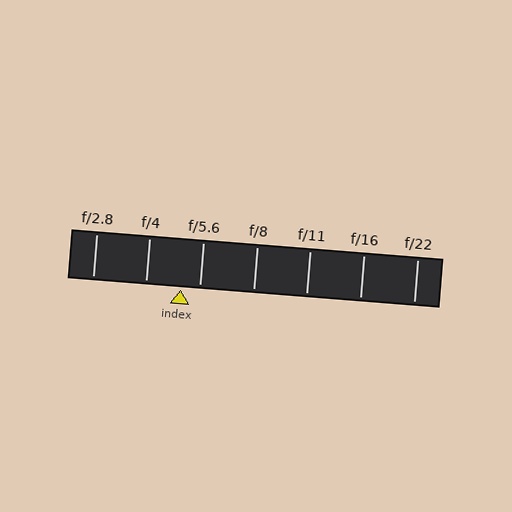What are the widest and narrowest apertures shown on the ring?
The widest aperture shown is f/2.8 and the narrowest is f/22.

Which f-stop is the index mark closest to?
The index mark is closest to f/5.6.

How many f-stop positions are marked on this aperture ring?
There are 7 f-stop positions marked.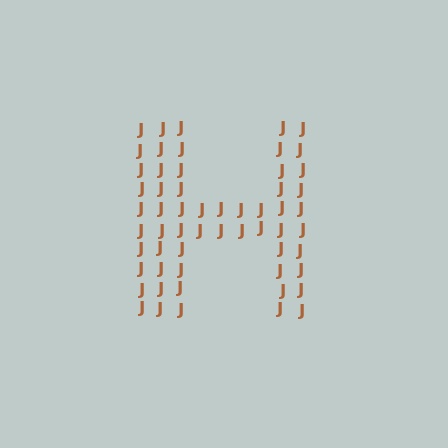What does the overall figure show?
The overall figure shows the letter H.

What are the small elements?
The small elements are letter J's.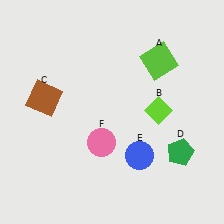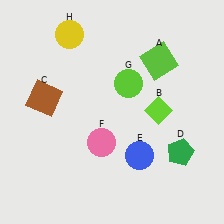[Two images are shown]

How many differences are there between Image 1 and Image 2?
There are 2 differences between the two images.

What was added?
A lime circle (G), a yellow circle (H) were added in Image 2.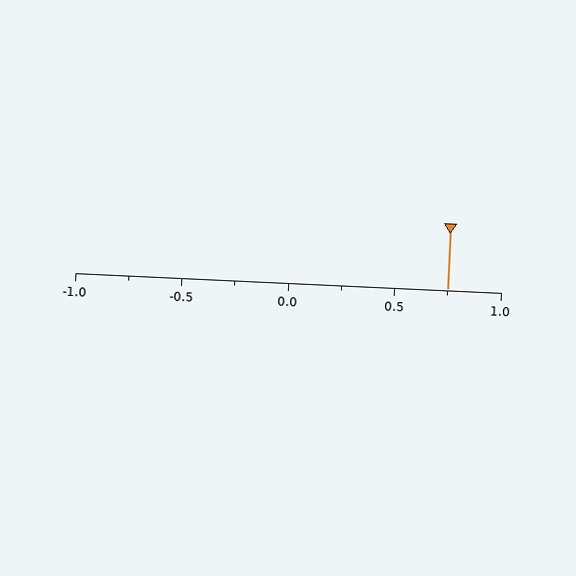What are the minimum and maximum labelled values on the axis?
The axis runs from -1.0 to 1.0.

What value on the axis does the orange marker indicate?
The marker indicates approximately 0.75.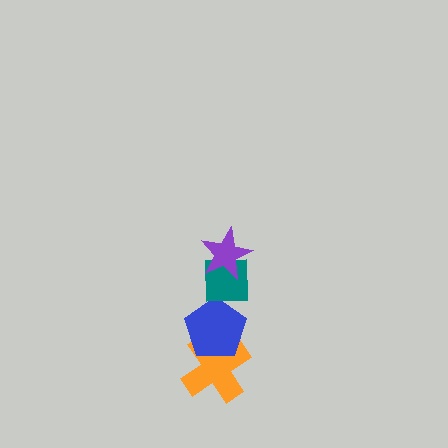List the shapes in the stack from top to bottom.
From top to bottom: the purple star, the teal square, the blue pentagon, the orange cross.